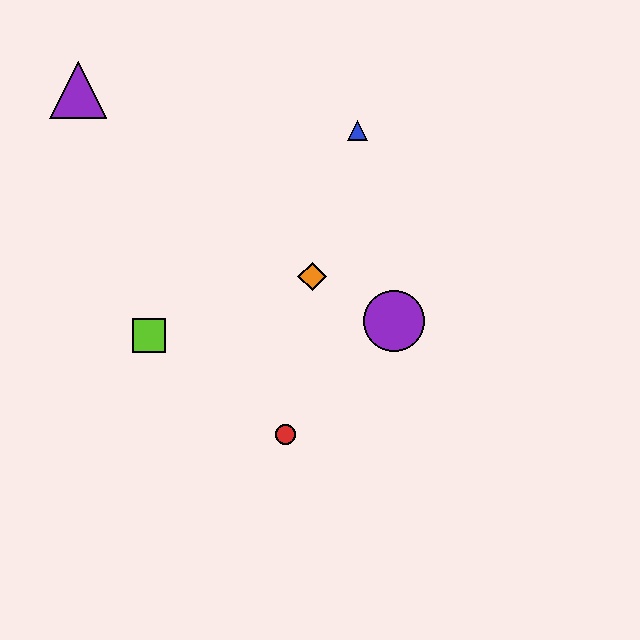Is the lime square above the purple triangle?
No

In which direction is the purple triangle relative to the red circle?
The purple triangle is above the red circle.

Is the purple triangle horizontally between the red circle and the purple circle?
No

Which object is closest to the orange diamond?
The purple circle is closest to the orange diamond.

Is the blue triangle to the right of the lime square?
Yes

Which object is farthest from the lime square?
The blue triangle is farthest from the lime square.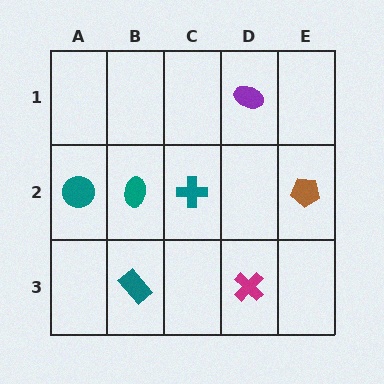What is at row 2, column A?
A teal circle.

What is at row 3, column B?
A teal rectangle.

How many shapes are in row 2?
4 shapes.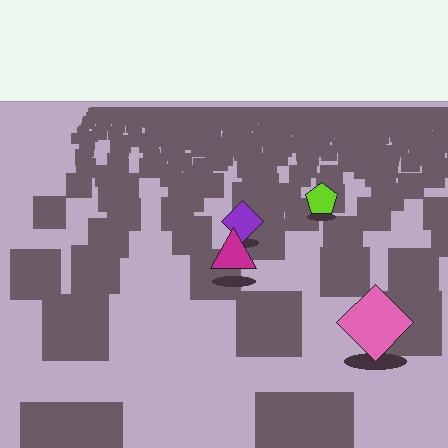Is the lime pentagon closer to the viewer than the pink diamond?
No. The pink diamond is closer — you can tell from the texture gradient: the ground texture is coarser near it.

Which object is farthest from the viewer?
The lime pentagon is farthest from the viewer. It appears smaller and the ground texture around it is denser.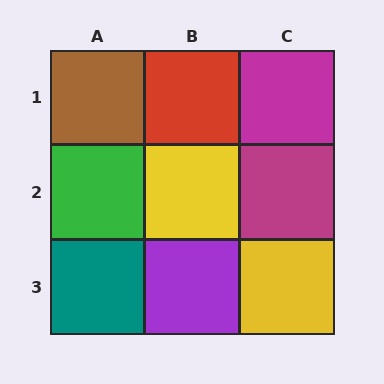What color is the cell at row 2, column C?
Magenta.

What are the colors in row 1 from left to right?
Brown, red, magenta.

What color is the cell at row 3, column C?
Yellow.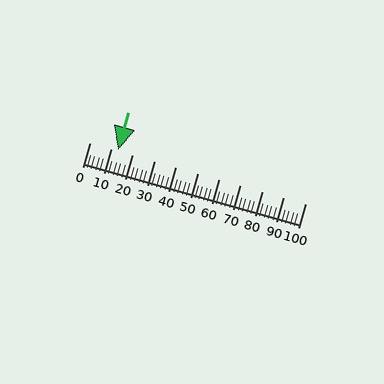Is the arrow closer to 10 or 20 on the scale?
The arrow is closer to 10.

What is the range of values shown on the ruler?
The ruler shows values from 0 to 100.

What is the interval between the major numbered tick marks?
The major tick marks are spaced 10 units apart.